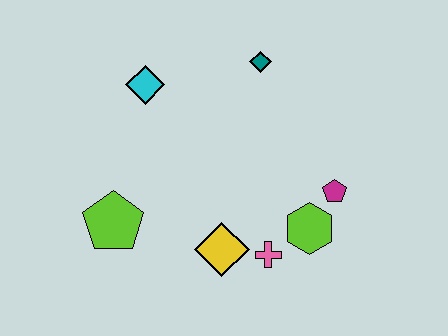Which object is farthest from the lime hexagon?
The cyan diamond is farthest from the lime hexagon.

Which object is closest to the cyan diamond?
The teal diamond is closest to the cyan diamond.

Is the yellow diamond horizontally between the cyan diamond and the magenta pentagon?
Yes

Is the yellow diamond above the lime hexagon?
No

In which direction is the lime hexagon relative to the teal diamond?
The lime hexagon is below the teal diamond.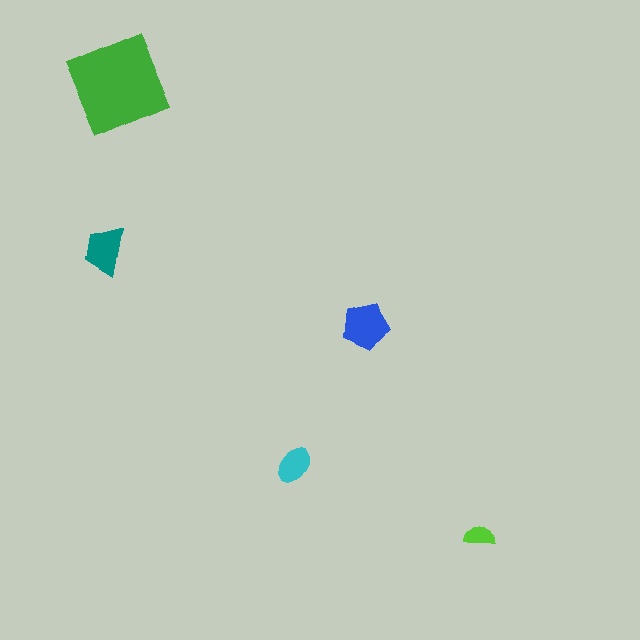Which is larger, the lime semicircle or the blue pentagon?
The blue pentagon.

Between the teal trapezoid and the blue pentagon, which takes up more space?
The blue pentagon.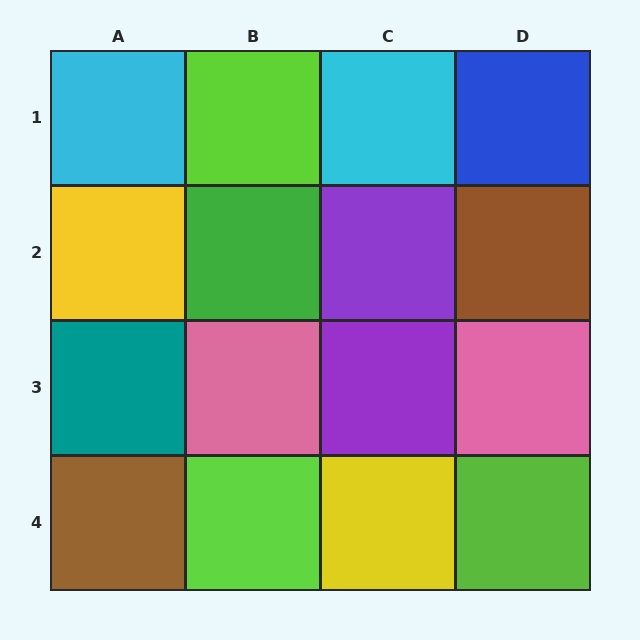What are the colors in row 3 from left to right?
Teal, pink, purple, pink.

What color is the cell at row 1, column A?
Cyan.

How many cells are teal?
1 cell is teal.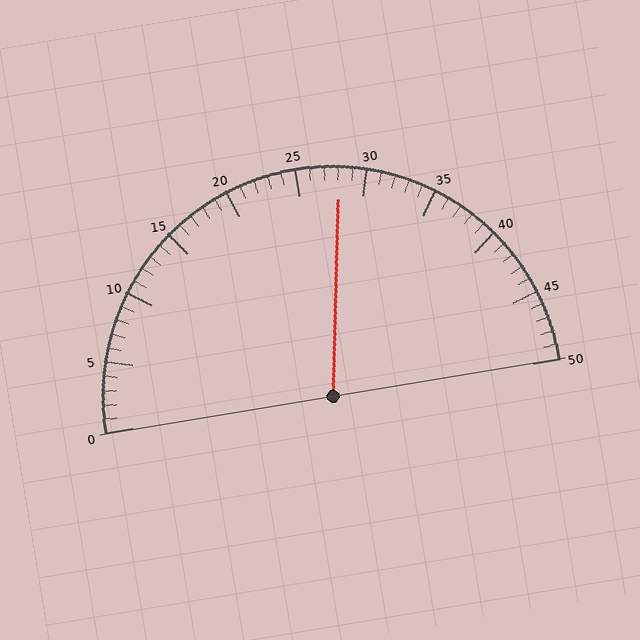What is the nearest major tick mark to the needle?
The nearest major tick mark is 30.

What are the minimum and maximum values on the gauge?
The gauge ranges from 0 to 50.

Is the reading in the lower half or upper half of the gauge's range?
The reading is in the upper half of the range (0 to 50).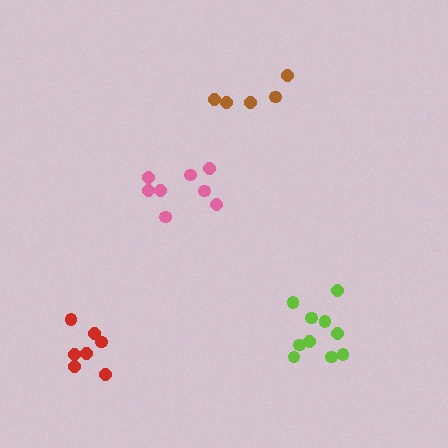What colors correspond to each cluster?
The clusters are colored: pink, brown, lime, red.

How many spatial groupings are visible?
There are 4 spatial groupings.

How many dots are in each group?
Group 1: 8 dots, Group 2: 5 dots, Group 3: 10 dots, Group 4: 7 dots (30 total).